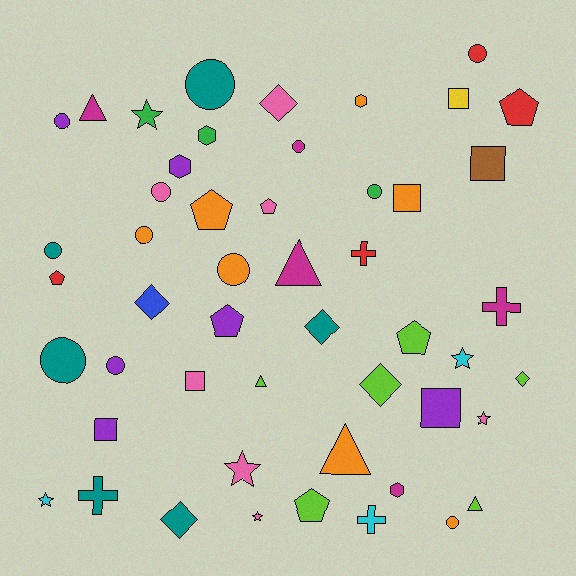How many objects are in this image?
There are 50 objects.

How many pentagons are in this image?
There are 7 pentagons.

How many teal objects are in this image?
There are 6 teal objects.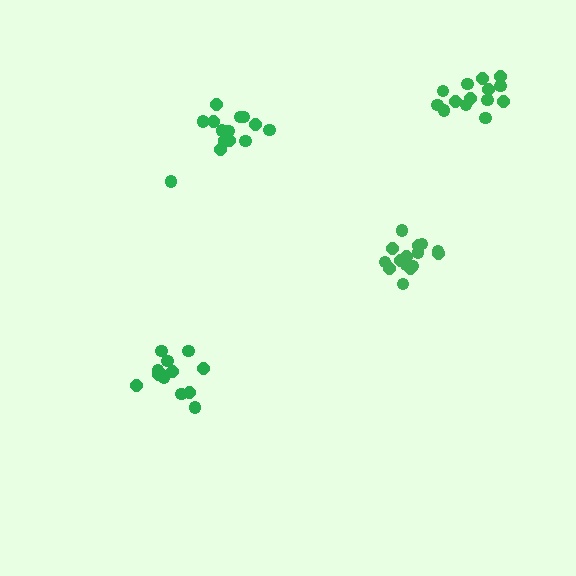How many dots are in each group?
Group 1: 13 dots, Group 2: 14 dots, Group 3: 14 dots, Group 4: 15 dots (56 total).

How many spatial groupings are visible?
There are 4 spatial groupings.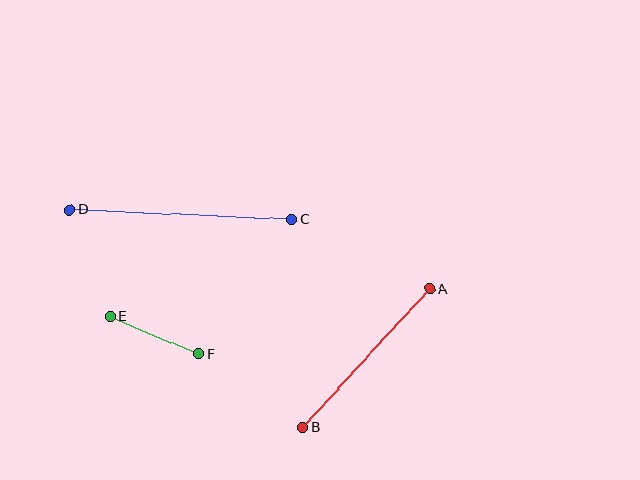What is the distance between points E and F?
The distance is approximately 97 pixels.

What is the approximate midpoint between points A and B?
The midpoint is at approximately (366, 358) pixels.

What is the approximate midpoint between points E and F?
The midpoint is at approximately (154, 335) pixels.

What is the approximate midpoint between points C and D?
The midpoint is at approximately (180, 215) pixels.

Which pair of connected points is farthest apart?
Points C and D are farthest apart.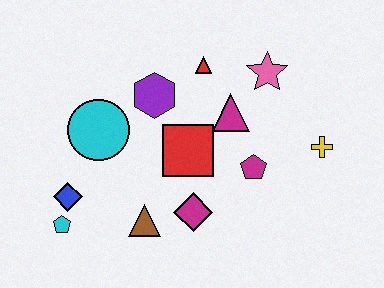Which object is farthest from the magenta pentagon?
The cyan pentagon is farthest from the magenta pentagon.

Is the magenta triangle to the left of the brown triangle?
No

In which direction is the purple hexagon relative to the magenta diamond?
The purple hexagon is above the magenta diamond.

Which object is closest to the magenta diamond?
The brown triangle is closest to the magenta diamond.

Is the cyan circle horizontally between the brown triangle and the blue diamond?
Yes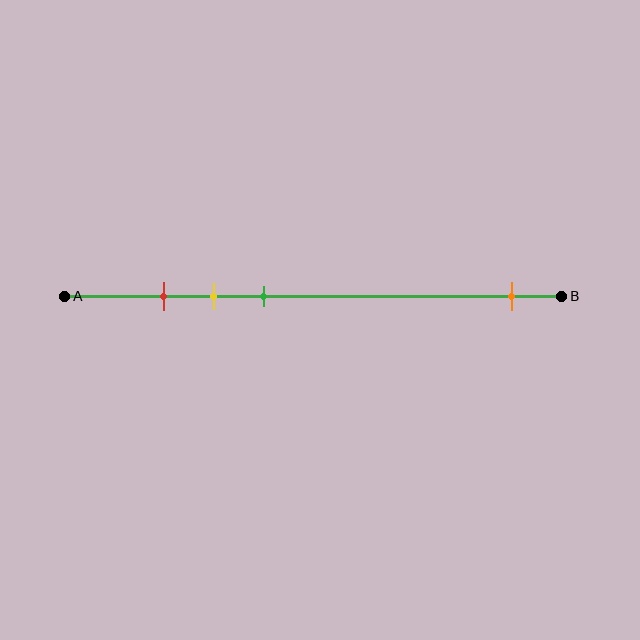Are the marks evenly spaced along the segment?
No, the marks are not evenly spaced.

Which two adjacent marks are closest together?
The red and yellow marks are the closest adjacent pair.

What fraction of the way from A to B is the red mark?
The red mark is approximately 20% (0.2) of the way from A to B.